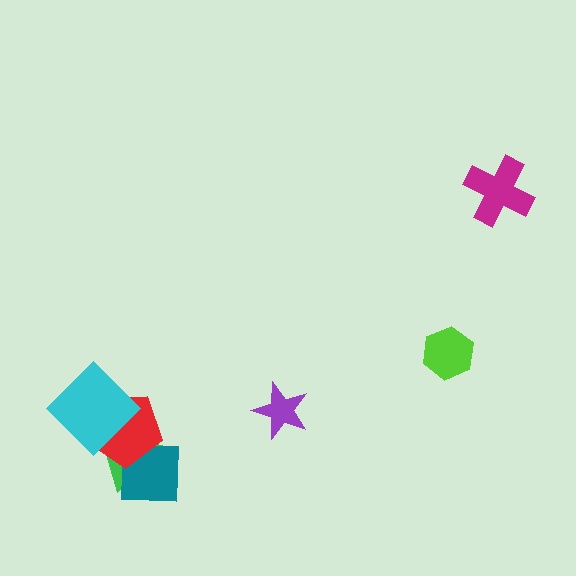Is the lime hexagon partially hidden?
No, no other shape covers it.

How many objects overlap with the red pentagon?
3 objects overlap with the red pentagon.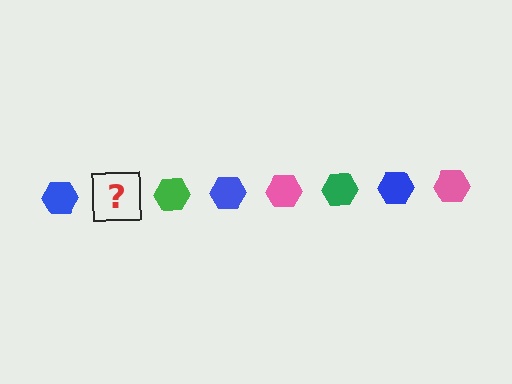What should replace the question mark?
The question mark should be replaced with a pink hexagon.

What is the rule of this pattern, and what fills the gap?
The rule is that the pattern cycles through blue, pink, green hexagons. The gap should be filled with a pink hexagon.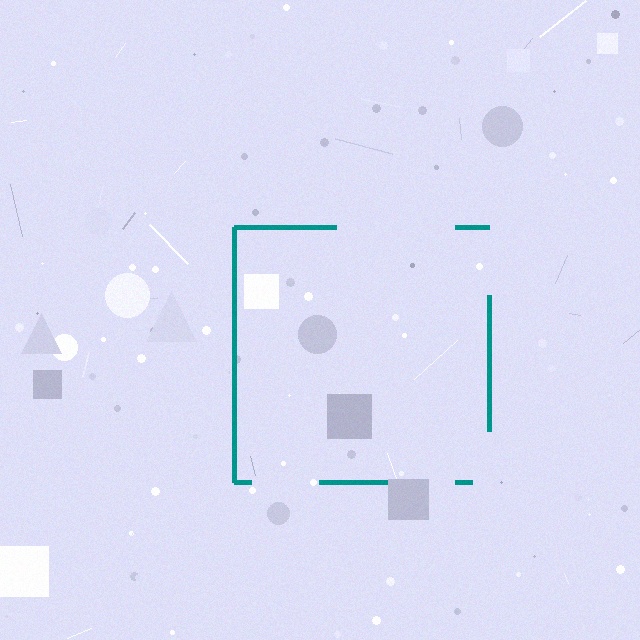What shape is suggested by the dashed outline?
The dashed outline suggests a square.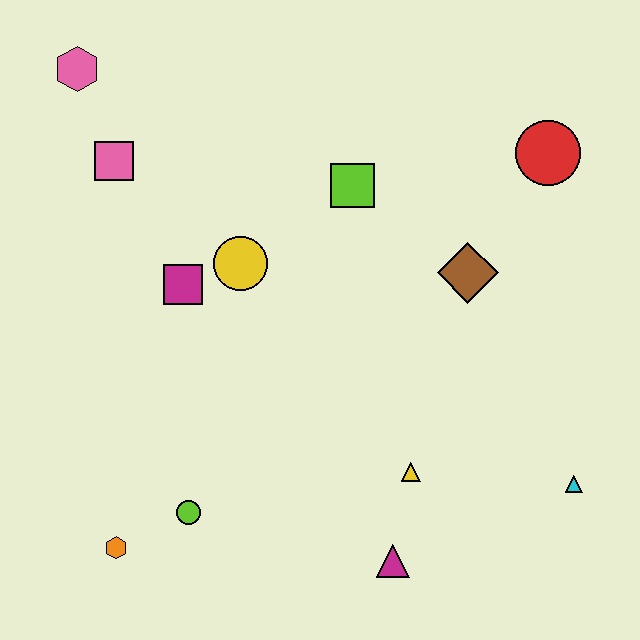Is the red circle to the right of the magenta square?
Yes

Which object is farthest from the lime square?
The orange hexagon is farthest from the lime square.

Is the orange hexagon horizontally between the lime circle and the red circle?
No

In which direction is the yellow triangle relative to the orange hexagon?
The yellow triangle is to the right of the orange hexagon.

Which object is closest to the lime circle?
The orange hexagon is closest to the lime circle.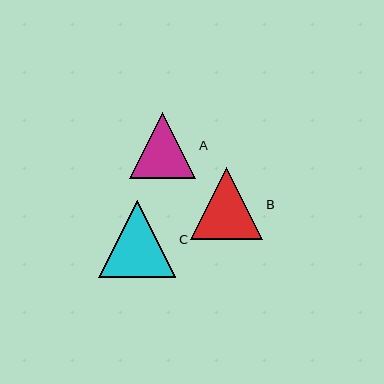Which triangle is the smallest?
Triangle A is the smallest with a size of approximately 66 pixels.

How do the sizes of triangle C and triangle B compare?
Triangle C and triangle B are approximately the same size.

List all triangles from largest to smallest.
From largest to smallest: C, B, A.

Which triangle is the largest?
Triangle C is the largest with a size of approximately 77 pixels.